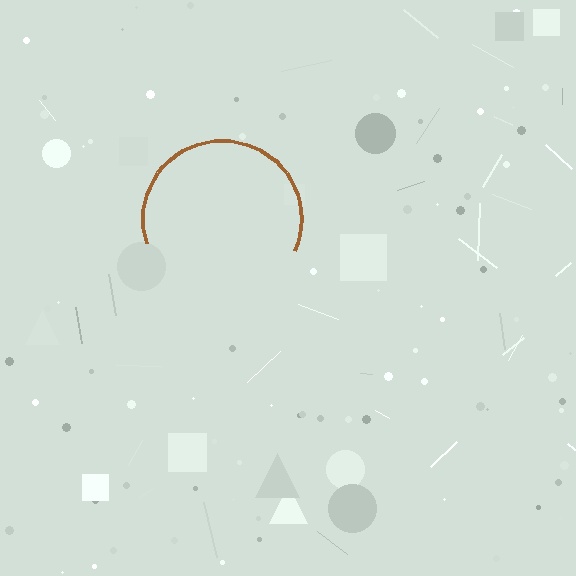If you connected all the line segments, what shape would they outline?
They would outline a circle.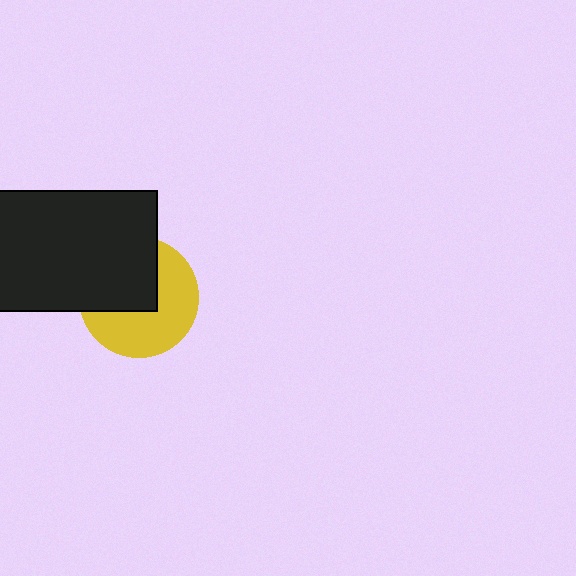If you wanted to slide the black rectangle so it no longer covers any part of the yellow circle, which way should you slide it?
Slide it toward the upper-left — that is the most direct way to separate the two shapes.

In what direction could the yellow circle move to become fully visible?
The yellow circle could move toward the lower-right. That would shift it out from behind the black rectangle entirely.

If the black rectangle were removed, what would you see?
You would see the complete yellow circle.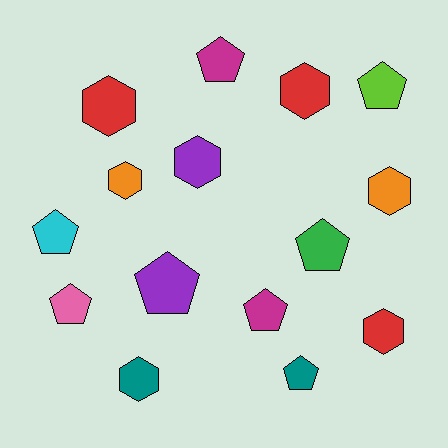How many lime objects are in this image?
There is 1 lime object.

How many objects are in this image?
There are 15 objects.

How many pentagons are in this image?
There are 8 pentagons.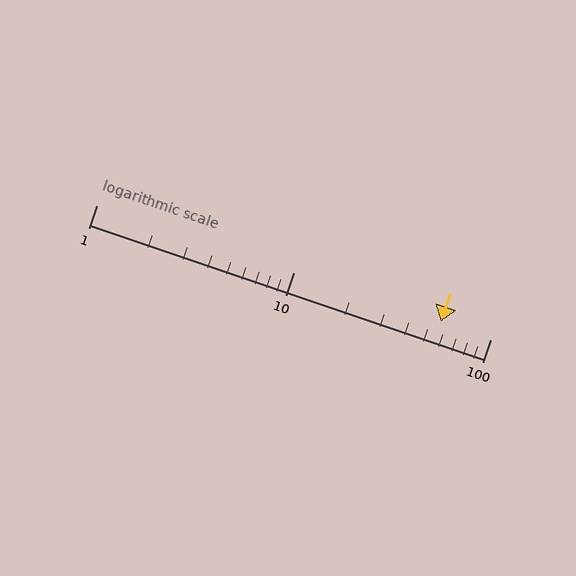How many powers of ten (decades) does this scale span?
The scale spans 2 decades, from 1 to 100.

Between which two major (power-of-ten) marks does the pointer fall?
The pointer is between 10 and 100.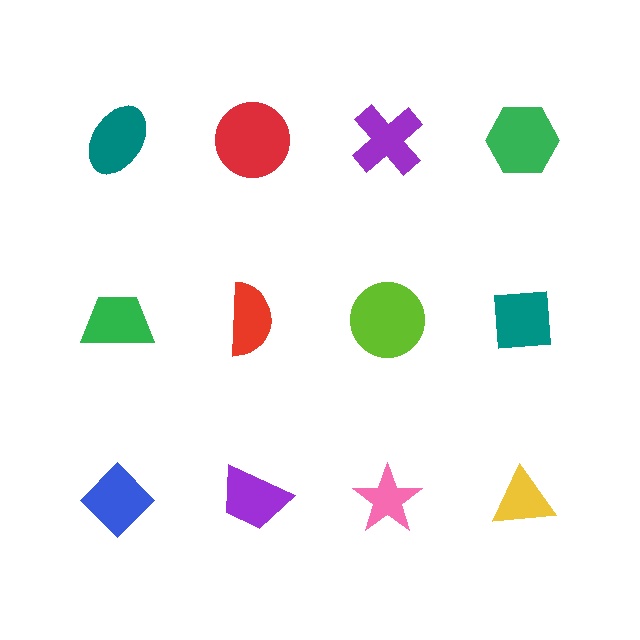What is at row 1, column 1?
A teal ellipse.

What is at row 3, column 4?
A yellow triangle.